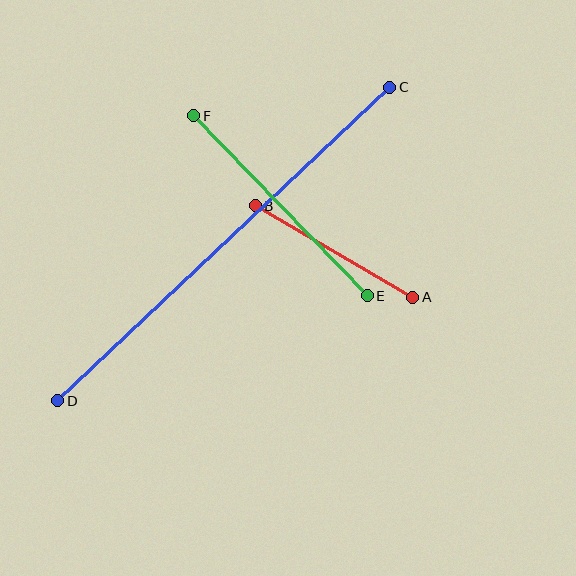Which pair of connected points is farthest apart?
Points C and D are farthest apart.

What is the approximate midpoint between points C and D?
The midpoint is at approximately (224, 244) pixels.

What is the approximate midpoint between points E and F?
The midpoint is at approximately (281, 206) pixels.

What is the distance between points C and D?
The distance is approximately 457 pixels.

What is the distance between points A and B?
The distance is approximately 182 pixels.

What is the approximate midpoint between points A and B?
The midpoint is at approximately (334, 251) pixels.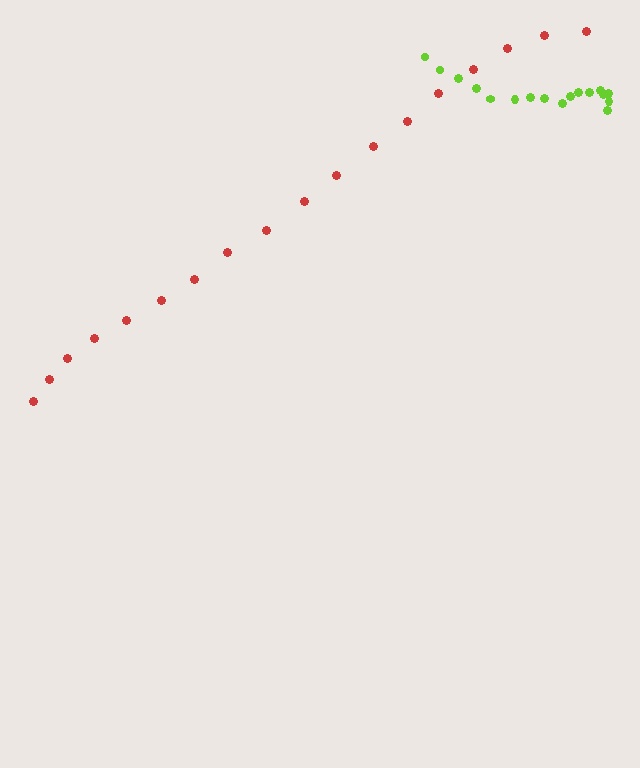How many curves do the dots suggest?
There are 2 distinct paths.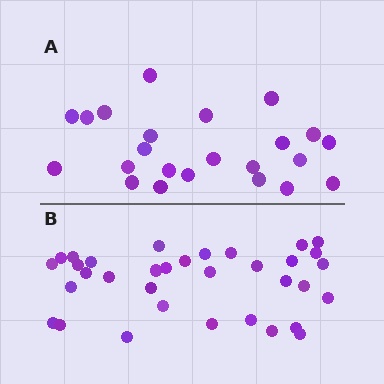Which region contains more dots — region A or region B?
Region B (the bottom region) has more dots.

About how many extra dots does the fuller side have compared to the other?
Region B has roughly 12 or so more dots than region A.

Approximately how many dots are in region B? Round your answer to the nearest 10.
About 30 dots. (The exact count is 34, which rounds to 30.)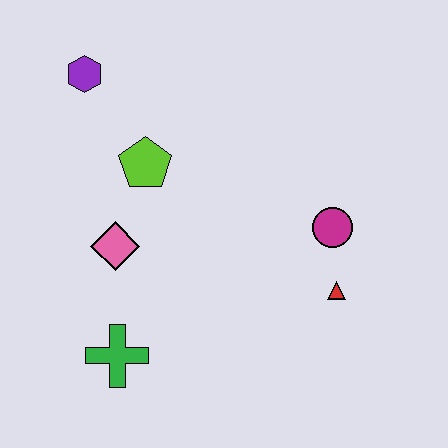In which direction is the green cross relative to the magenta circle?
The green cross is to the left of the magenta circle.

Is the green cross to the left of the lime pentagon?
Yes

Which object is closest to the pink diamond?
The lime pentagon is closest to the pink diamond.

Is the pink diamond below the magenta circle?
Yes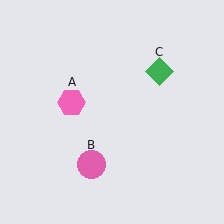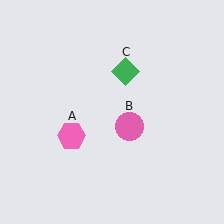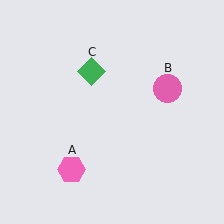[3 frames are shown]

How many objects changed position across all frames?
3 objects changed position: pink hexagon (object A), pink circle (object B), green diamond (object C).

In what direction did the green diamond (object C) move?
The green diamond (object C) moved left.